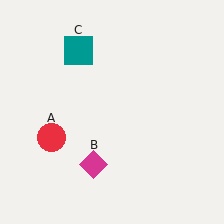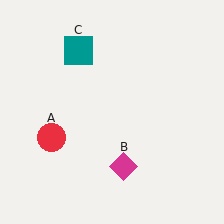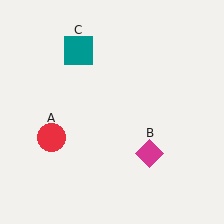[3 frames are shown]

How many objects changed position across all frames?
1 object changed position: magenta diamond (object B).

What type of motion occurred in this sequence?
The magenta diamond (object B) rotated counterclockwise around the center of the scene.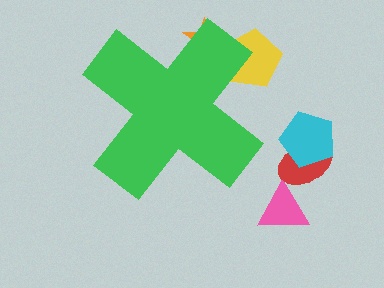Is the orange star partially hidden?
Yes, the orange star is partially hidden behind the green cross.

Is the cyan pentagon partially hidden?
No, the cyan pentagon is fully visible.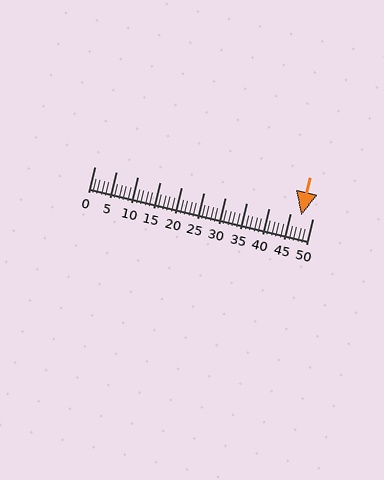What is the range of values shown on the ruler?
The ruler shows values from 0 to 50.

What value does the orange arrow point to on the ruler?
The orange arrow points to approximately 47.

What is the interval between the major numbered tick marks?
The major tick marks are spaced 5 units apart.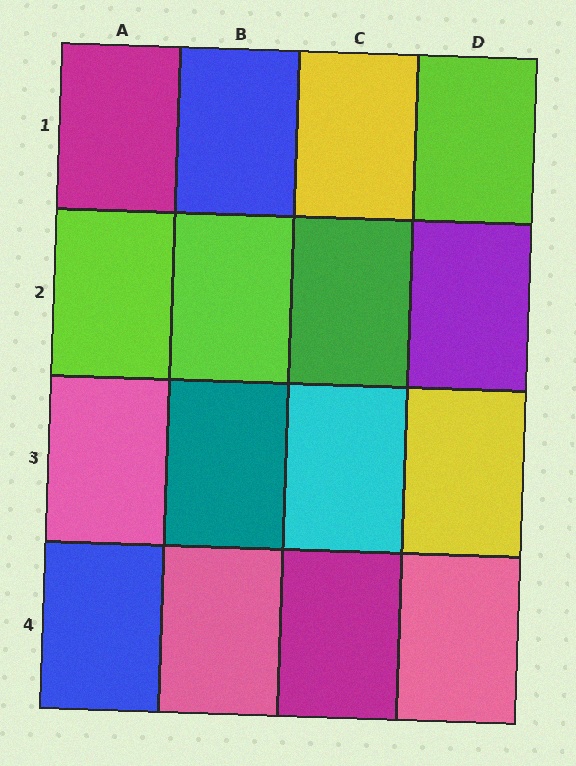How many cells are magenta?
2 cells are magenta.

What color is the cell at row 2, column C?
Green.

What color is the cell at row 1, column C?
Yellow.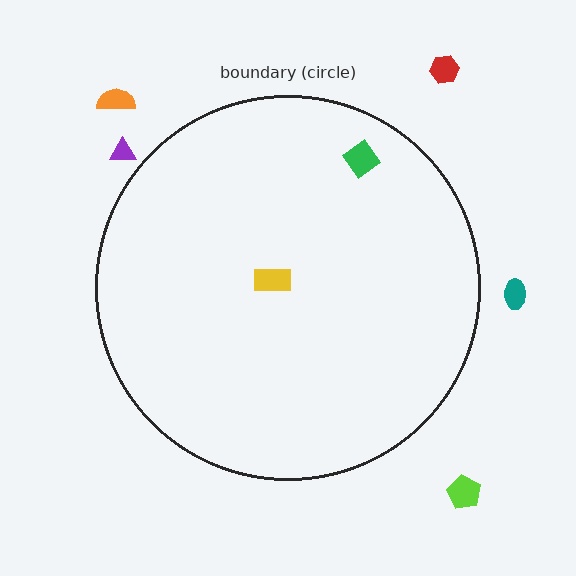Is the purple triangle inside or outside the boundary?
Outside.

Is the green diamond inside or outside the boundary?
Inside.